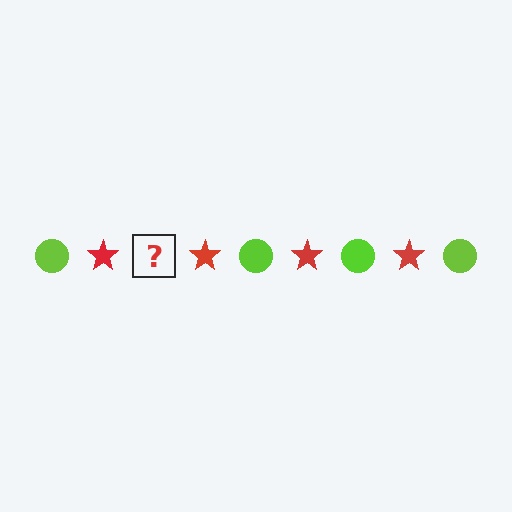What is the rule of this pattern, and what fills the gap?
The rule is that the pattern alternates between lime circle and red star. The gap should be filled with a lime circle.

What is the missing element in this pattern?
The missing element is a lime circle.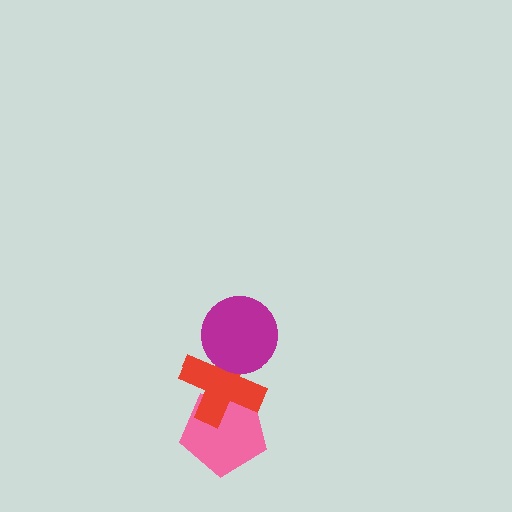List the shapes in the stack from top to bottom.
From top to bottom: the magenta circle, the red cross, the pink pentagon.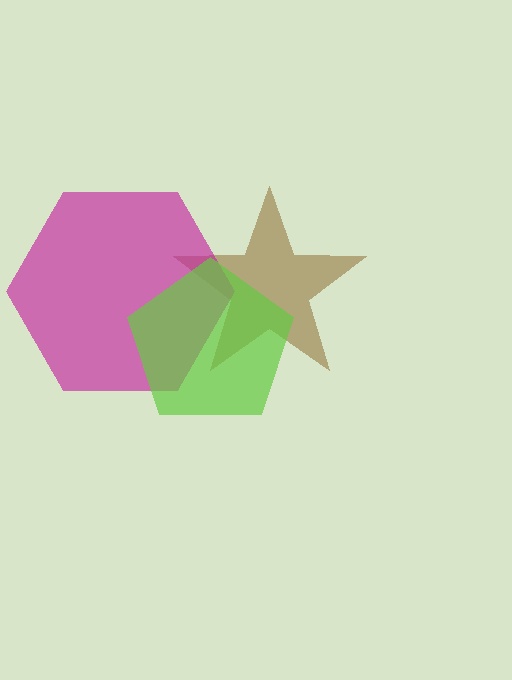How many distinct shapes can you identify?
There are 3 distinct shapes: a brown star, a magenta hexagon, a lime pentagon.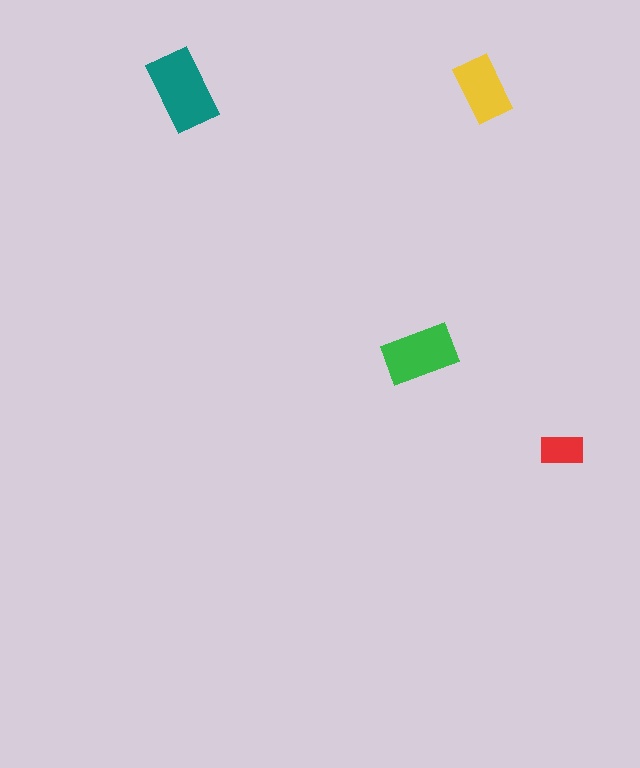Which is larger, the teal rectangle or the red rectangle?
The teal one.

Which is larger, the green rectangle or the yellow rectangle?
The green one.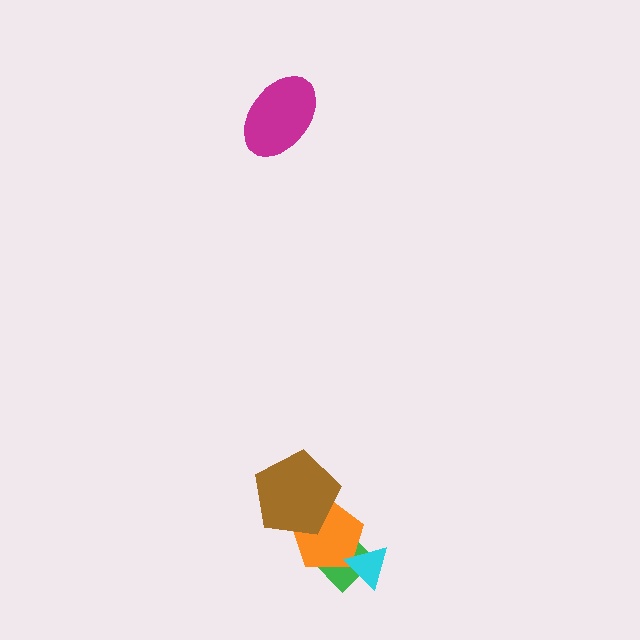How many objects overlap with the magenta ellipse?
0 objects overlap with the magenta ellipse.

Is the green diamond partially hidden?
Yes, it is partially covered by another shape.